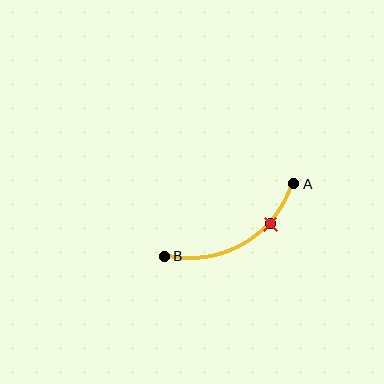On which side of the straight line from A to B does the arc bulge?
The arc bulges below the straight line connecting A and B.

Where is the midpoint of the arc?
The arc midpoint is the point on the curve farthest from the straight line joining A and B. It sits below that line.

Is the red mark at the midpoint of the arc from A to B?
No. The red mark lies on the arc but is closer to endpoint A. The arc midpoint would be at the point on the curve equidistant along the arc from both A and B.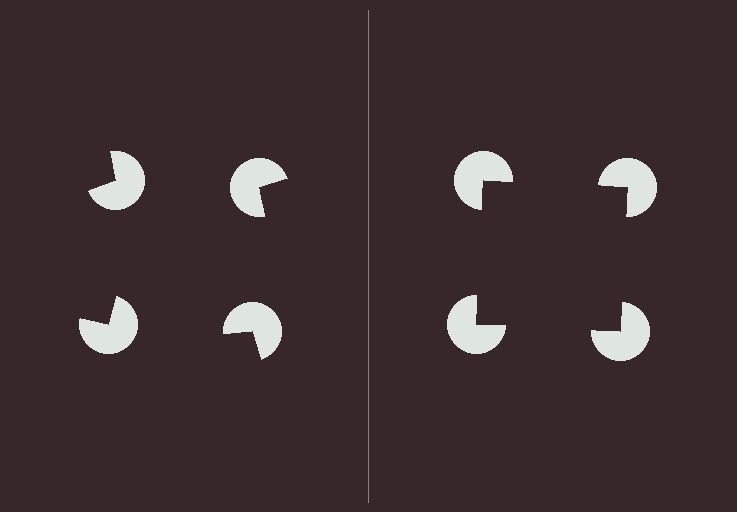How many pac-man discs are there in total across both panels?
8 — 4 on each side.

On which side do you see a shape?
An illusory square appears on the right side. On the left side the wedge cuts are rotated, so no coherent shape forms.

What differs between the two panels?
The pac-man discs are positioned identically on both sides; only the wedge orientations differ. On the right they align to a square; on the left they are misaligned.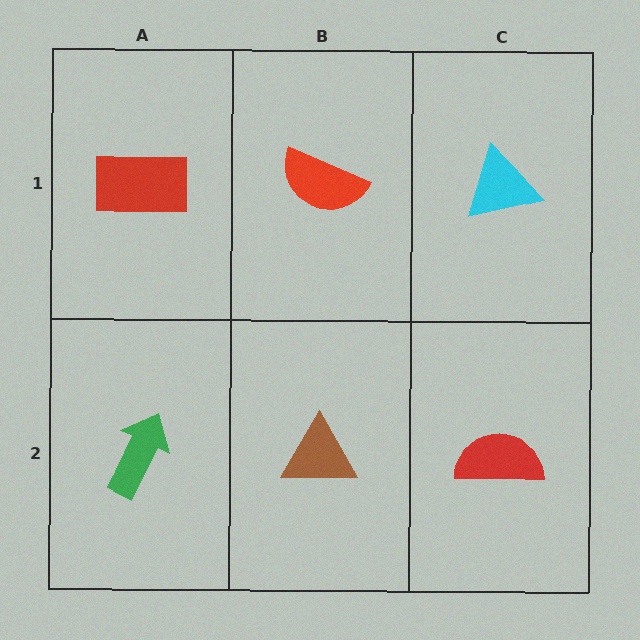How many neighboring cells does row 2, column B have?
3.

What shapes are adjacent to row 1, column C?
A red semicircle (row 2, column C), a red semicircle (row 1, column B).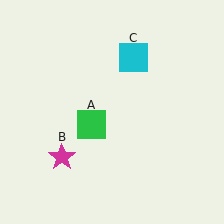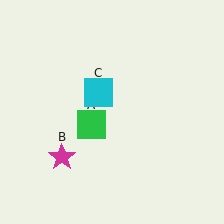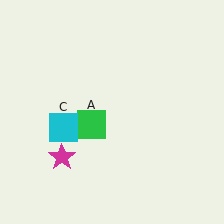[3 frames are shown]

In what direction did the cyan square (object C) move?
The cyan square (object C) moved down and to the left.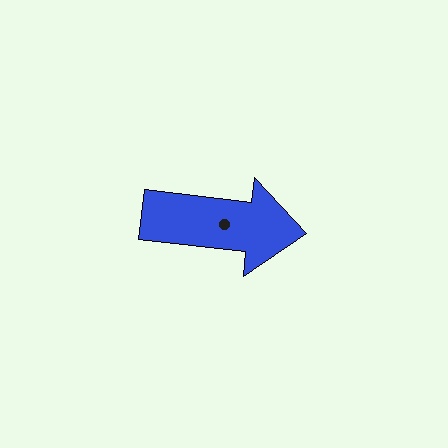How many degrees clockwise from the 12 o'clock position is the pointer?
Approximately 97 degrees.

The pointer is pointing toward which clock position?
Roughly 3 o'clock.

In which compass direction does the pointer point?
East.